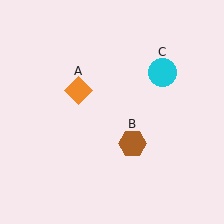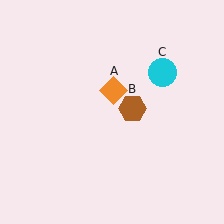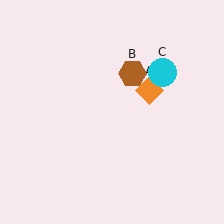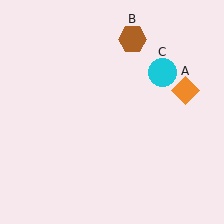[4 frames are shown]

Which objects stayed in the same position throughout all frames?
Cyan circle (object C) remained stationary.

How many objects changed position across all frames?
2 objects changed position: orange diamond (object A), brown hexagon (object B).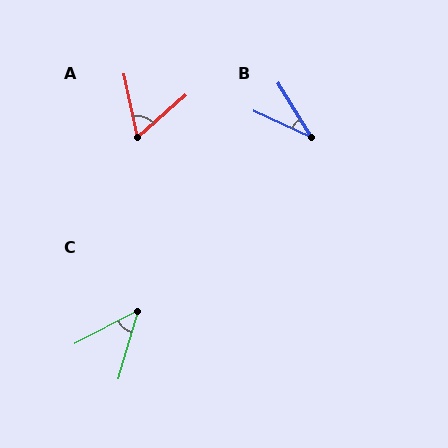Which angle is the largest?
A, at approximately 60 degrees.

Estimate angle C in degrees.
Approximately 46 degrees.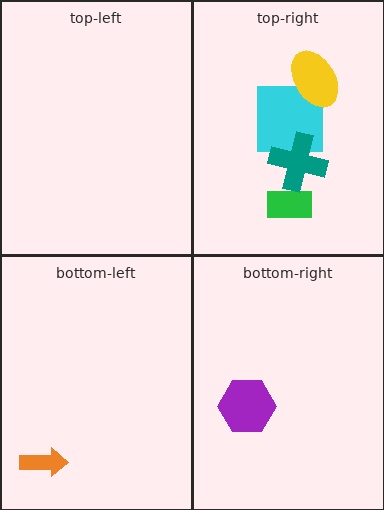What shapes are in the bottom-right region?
The purple hexagon.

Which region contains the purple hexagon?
The bottom-right region.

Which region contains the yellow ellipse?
The top-right region.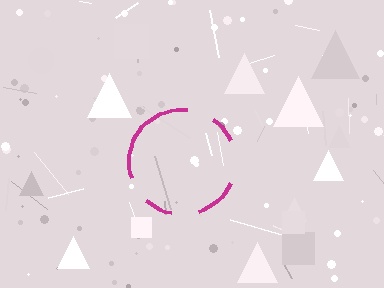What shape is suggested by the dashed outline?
The dashed outline suggests a circle.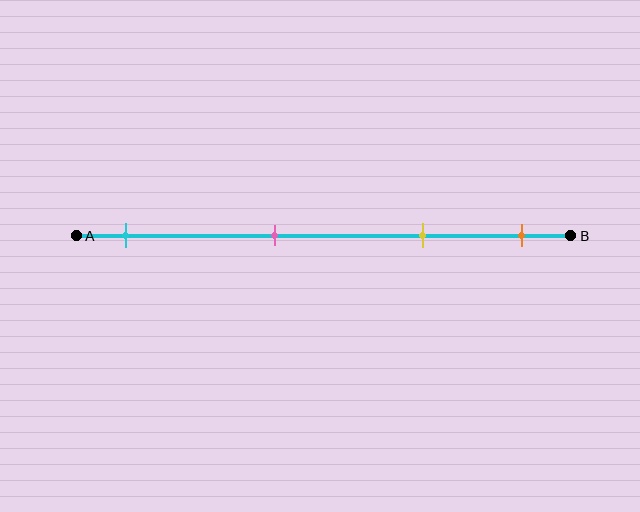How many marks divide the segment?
There are 4 marks dividing the segment.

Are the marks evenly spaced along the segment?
No, the marks are not evenly spaced.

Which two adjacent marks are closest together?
The yellow and orange marks are the closest adjacent pair.